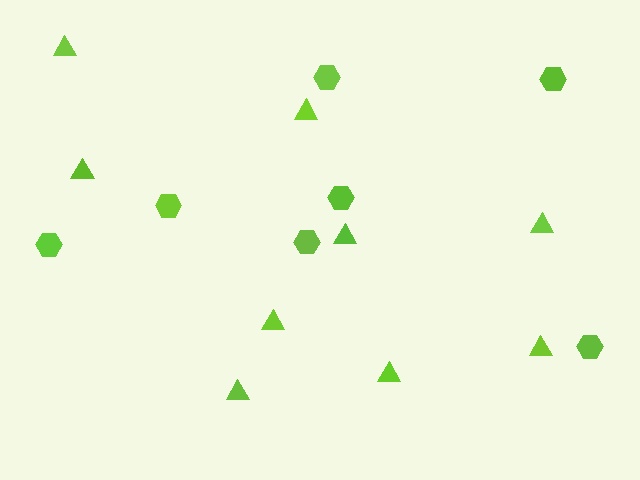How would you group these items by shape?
There are 2 groups: one group of hexagons (7) and one group of triangles (9).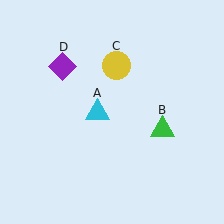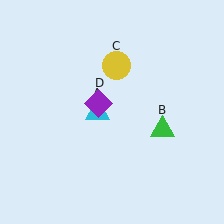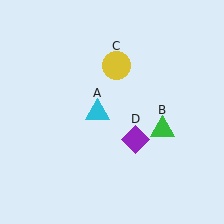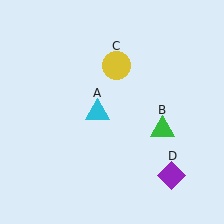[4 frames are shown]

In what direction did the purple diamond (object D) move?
The purple diamond (object D) moved down and to the right.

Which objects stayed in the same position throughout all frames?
Cyan triangle (object A) and green triangle (object B) and yellow circle (object C) remained stationary.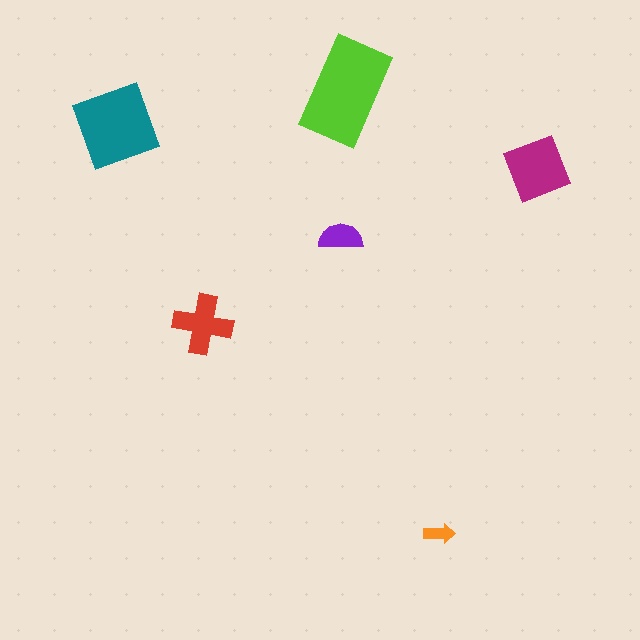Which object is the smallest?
The orange arrow.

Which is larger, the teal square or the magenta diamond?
The teal square.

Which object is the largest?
The lime rectangle.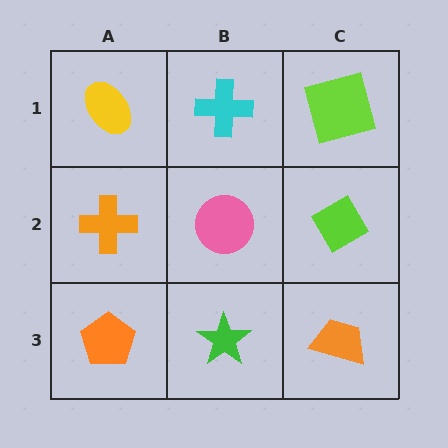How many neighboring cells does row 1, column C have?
2.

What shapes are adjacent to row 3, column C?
A lime diamond (row 2, column C), a green star (row 3, column B).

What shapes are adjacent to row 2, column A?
A yellow ellipse (row 1, column A), an orange pentagon (row 3, column A), a pink circle (row 2, column B).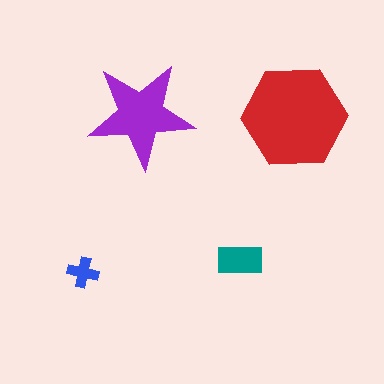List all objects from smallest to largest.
The blue cross, the teal rectangle, the purple star, the red hexagon.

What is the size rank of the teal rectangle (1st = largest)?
3rd.